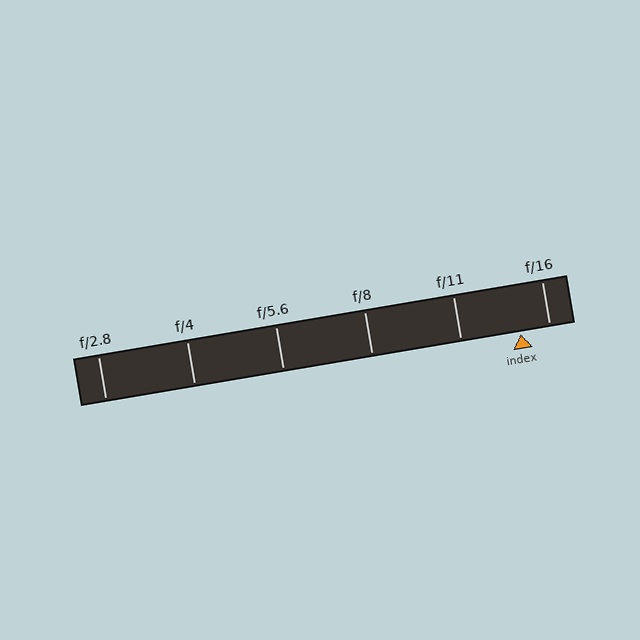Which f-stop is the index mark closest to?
The index mark is closest to f/16.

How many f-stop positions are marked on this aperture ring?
There are 6 f-stop positions marked.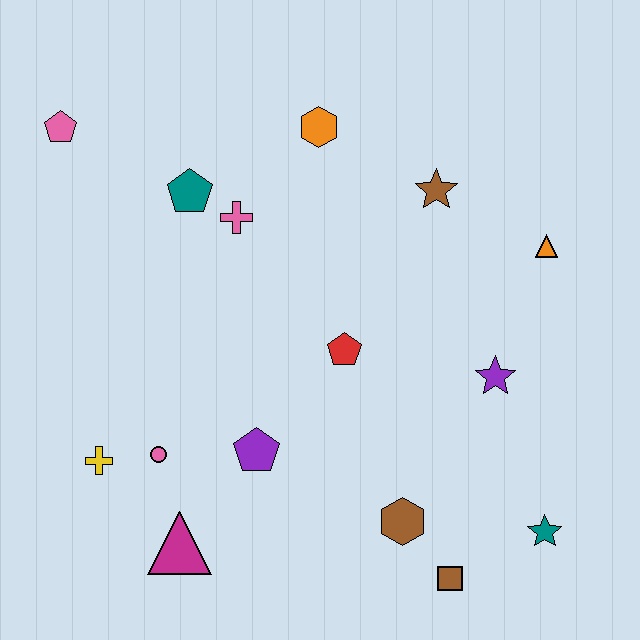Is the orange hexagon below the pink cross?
No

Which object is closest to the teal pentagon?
The pink cross is closest to the teal pentagon.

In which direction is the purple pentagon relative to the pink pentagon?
The purple pentagon is below the pink pentagon.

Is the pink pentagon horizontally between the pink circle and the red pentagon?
No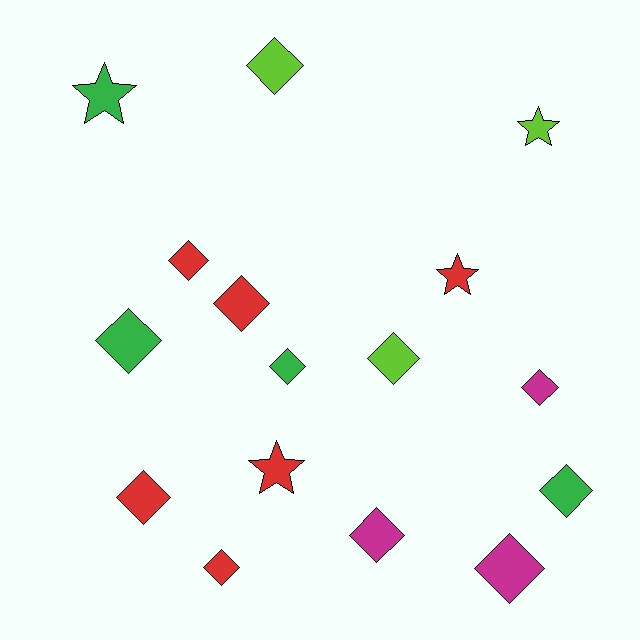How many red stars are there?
There are 2 red stars.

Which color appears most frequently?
Red, with 6 objects.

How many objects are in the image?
There are 16 objects.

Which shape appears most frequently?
Diamond, with 12 objects.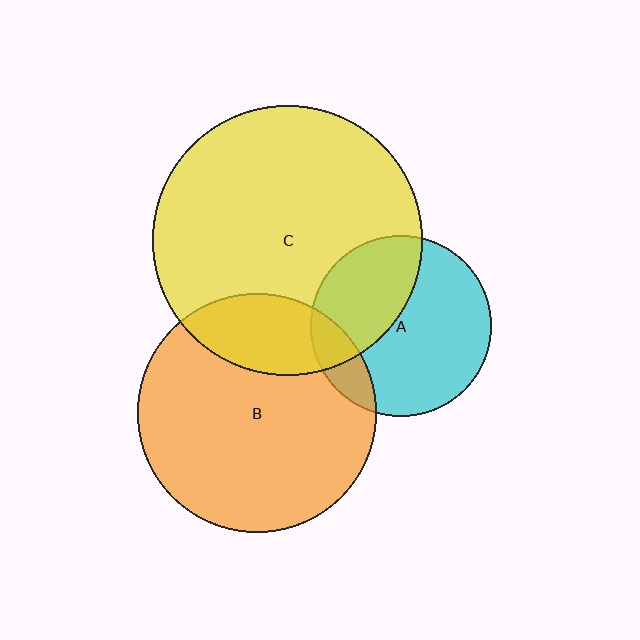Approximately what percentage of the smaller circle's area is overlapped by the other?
Approximately 20%.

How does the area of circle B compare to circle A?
Approximately 1.7 times.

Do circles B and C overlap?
Yes.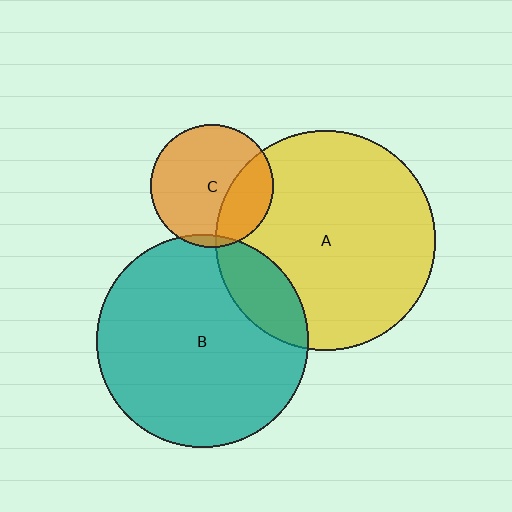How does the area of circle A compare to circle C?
Approximately 3.2 times.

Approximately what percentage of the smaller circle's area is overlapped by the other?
Approximately 30%.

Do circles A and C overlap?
Yes.